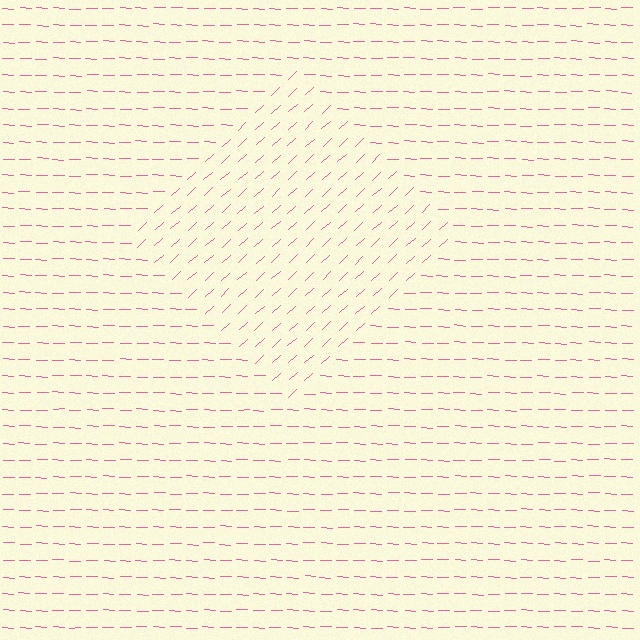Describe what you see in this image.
The image is filled with small pink line segments. A diamond region in the image has lines oriented differently from the surrounding lines, creating a visible texture boundary.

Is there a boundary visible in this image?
Yes, there is a texture boundary formed by a change in line orientation.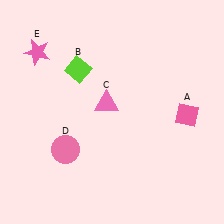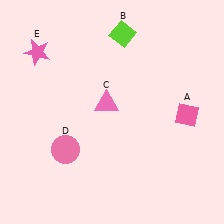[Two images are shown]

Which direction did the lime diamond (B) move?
The lime diamond (B) moved right.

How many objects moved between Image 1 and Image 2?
1 object moved between the two images.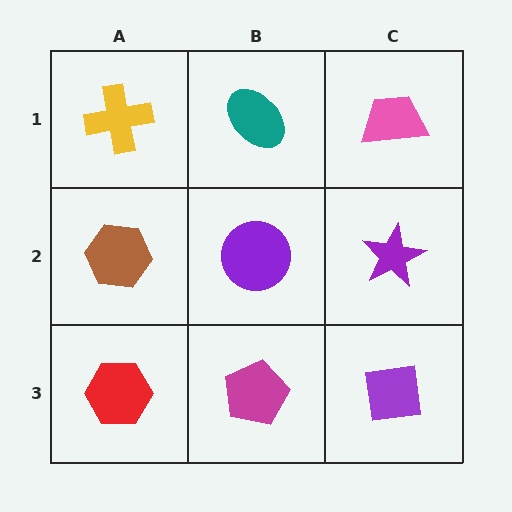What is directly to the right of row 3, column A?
A magenta pentagon.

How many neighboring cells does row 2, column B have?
4.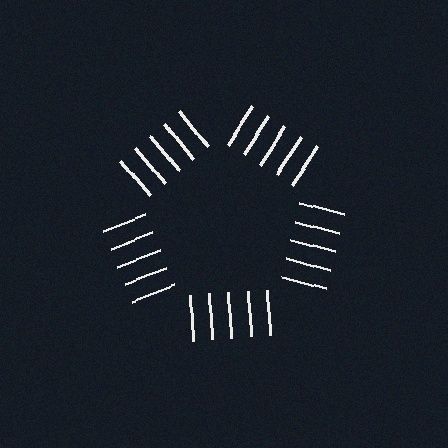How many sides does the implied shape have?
5 sides — the line-ends trace a pentagon.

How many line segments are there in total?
25 — 5 along each of the 5 edges.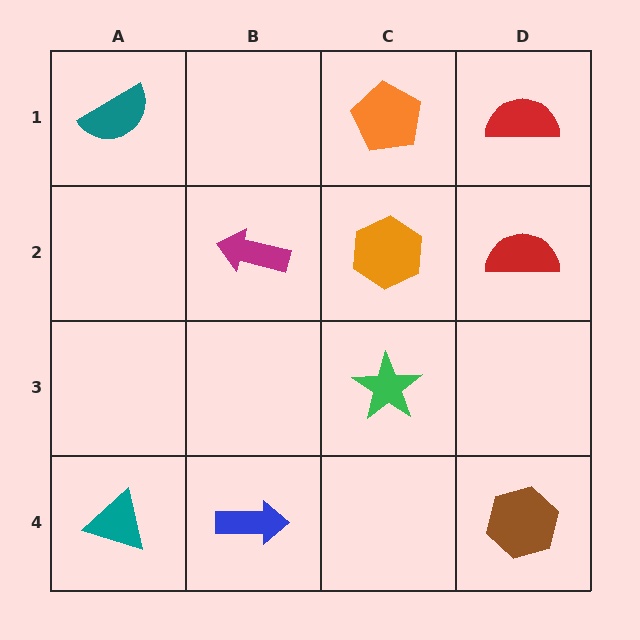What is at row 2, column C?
An orange hexagon.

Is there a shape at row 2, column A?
No, that cell is empty.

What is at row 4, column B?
A blue arrow.